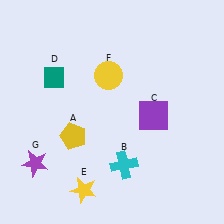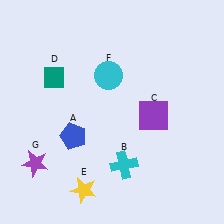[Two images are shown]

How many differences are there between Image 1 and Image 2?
There are 2 differences between the two images.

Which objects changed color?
A changed from yellow to blue. F changed from yellow to cyan.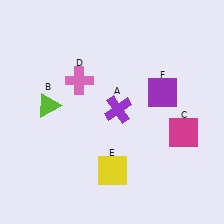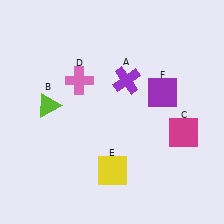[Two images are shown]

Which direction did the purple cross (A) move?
The purple cross (A) moved up.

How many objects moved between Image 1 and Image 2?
1 object moved between the two images.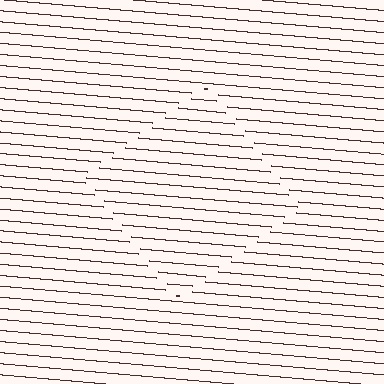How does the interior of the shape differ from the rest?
The interior of the shape contains the same grating, shifted by half a period — the contour is defined by the phase discontinuity where line-ends from the inner and outer gratings abut.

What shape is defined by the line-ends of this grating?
An illusory square. The interior of the shape contains the same grating, shifted by half a period — the contour is defined by the phase discontinuity where line-ends from the inner and outer gratings abut.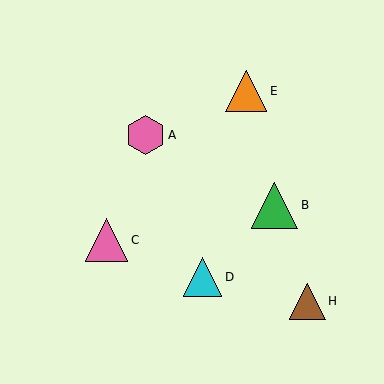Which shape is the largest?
The green triangle (labeled B) is the largest.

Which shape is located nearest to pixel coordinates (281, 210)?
The green triangle (labeled B) at (275, 205) is nearest to that location.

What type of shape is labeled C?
Shape C is a pink triangle.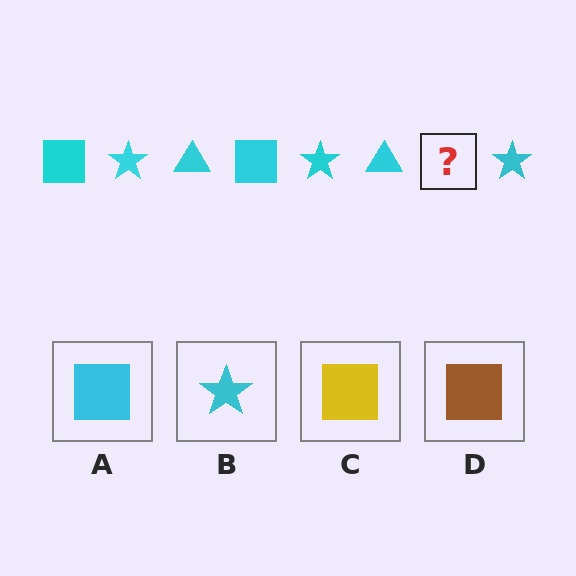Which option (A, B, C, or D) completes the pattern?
A.